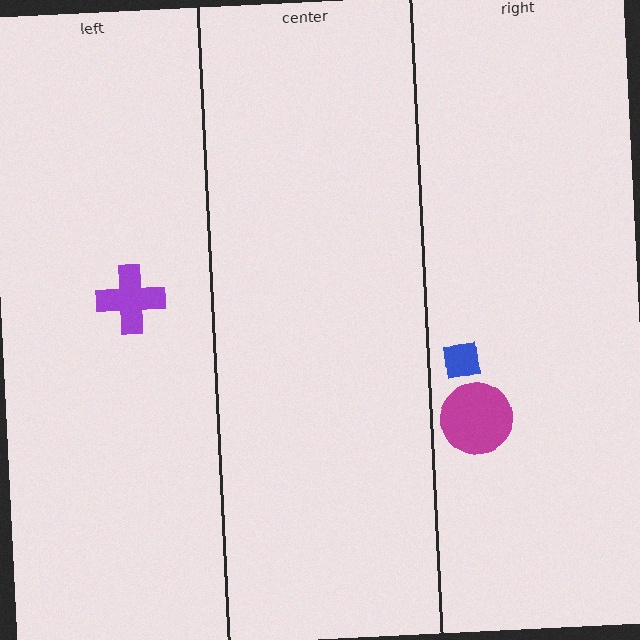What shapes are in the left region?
The purple cross.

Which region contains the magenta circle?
The right region.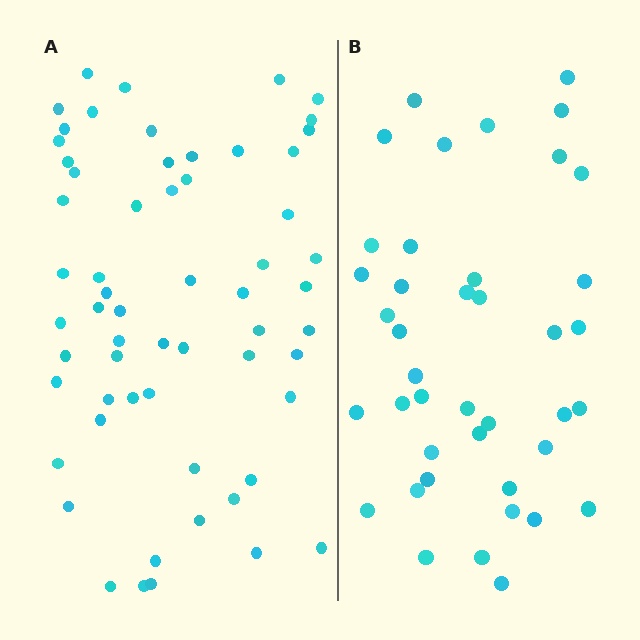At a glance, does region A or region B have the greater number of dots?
Region A (the left region) has more dots.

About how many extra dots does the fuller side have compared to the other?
Region A has approximately 20 more dots than region B.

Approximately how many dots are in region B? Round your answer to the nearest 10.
About 40 dots. (The exact count is 41, which rounds to 40.)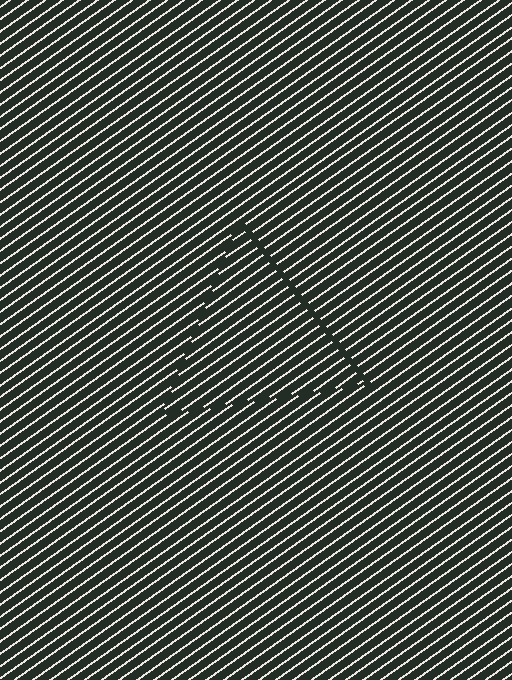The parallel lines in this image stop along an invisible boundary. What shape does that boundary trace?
An illusory triangle. The interior of the shape contains the same grating, shifted by half a period — the contour is defined by the phase discontinuity where line-ends from the inner and outer gratings abut.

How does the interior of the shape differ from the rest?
The interior of the shape contains the same grating, shifted by half a period — the contour is defined by the phase discontinuity where line-ends from the inner and outer gratings abut.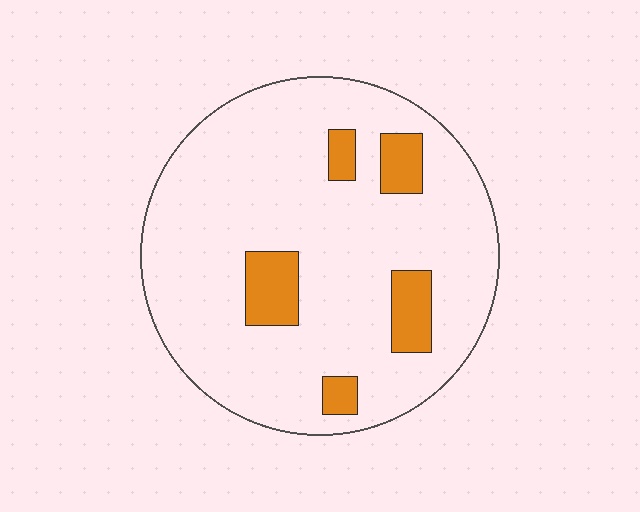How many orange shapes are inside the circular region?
5.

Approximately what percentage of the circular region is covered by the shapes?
Approximately 15%.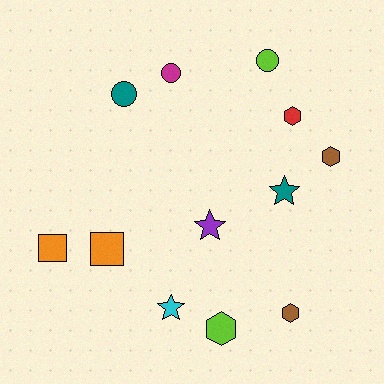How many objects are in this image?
There are 12 objects.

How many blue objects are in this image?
There are no blue objects.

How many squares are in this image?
There are 2 squares.